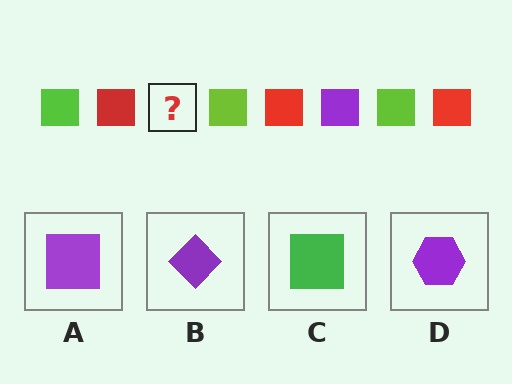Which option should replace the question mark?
Option A.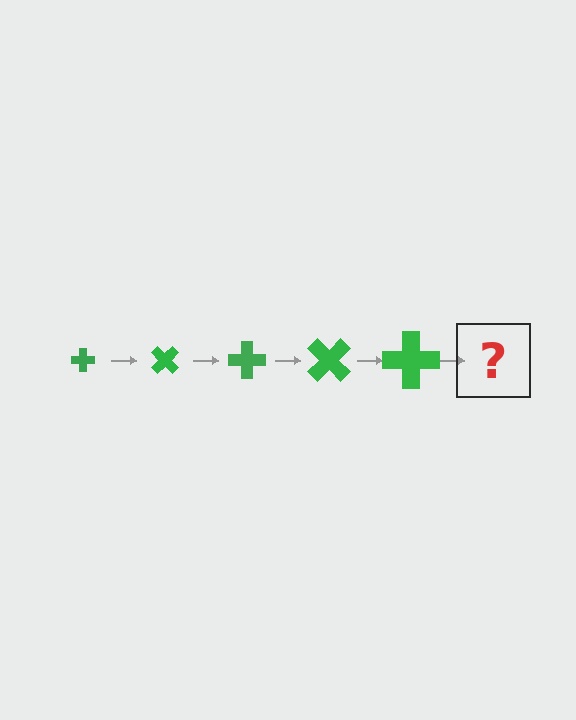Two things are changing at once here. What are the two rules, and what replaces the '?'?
The two rules are that the cross grows larger each step and it rotates 45 degrees each step. The '?' should be a cross, larger than the previous one and rotated 225 degrees from the start.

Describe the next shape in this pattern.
It should be a cross, larger than the previous one and rotated 225 degrees from the start.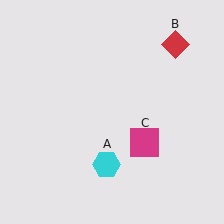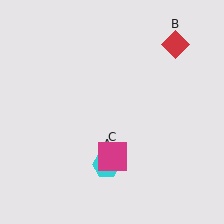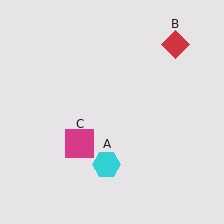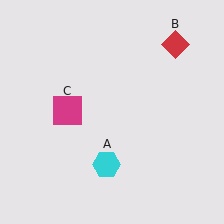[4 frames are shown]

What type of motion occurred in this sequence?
The magenta square (object C) rotated clockwise around the center of the scene.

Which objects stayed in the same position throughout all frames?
Cyan hexagon (object A) and red diamond (object B) remained stationary.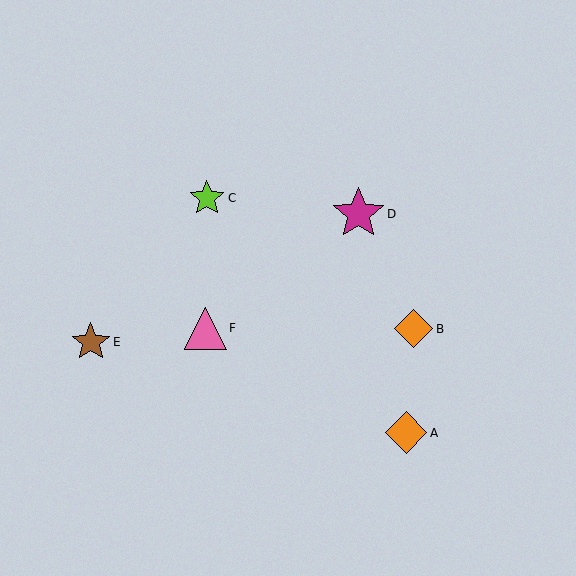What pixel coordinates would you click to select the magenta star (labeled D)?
Click at (358, 214) to select the magenta star D.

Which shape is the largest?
The magenta star (labeled D) is the largest.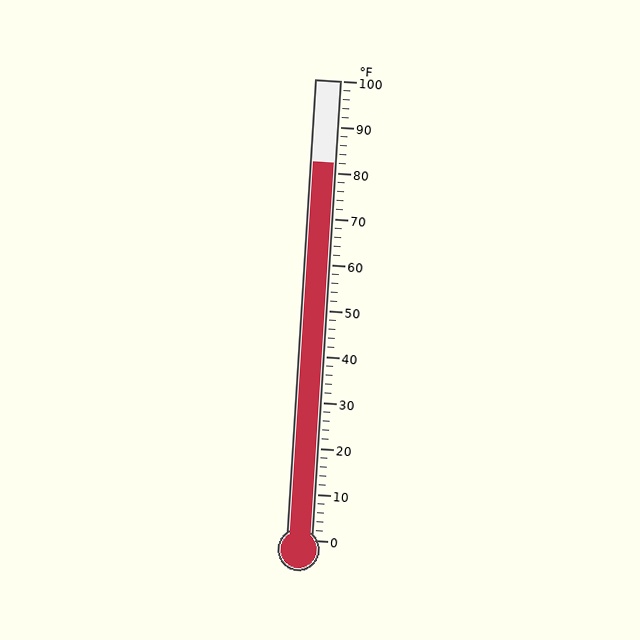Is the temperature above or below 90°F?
The temperature is below 90°F.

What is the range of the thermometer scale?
The thermometer scale ranges from 0°F to 100°F.